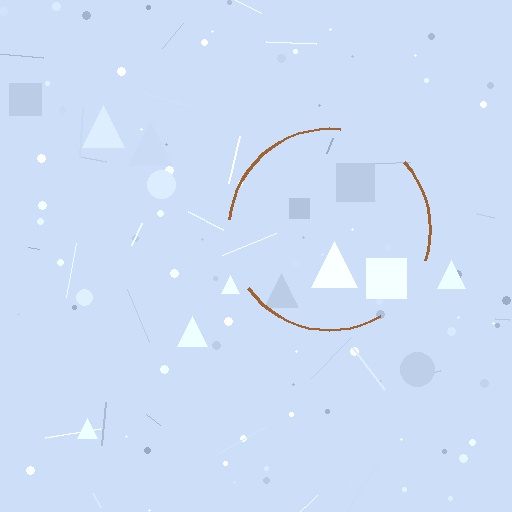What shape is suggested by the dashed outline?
The dashed outline suggests a circle.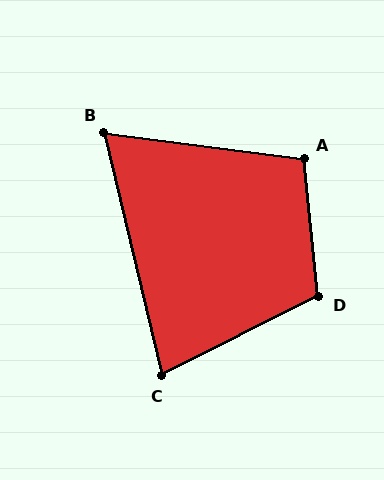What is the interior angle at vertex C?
Approximately 77 degrees (acute).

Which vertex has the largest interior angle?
D, at approximately 111 degrees.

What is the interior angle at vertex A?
Approximately 103 degrees (obtuse).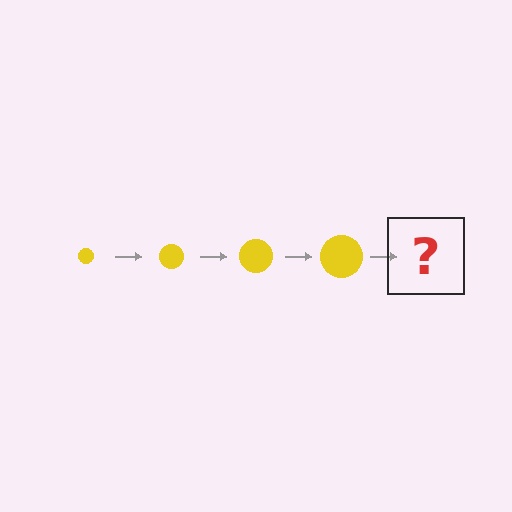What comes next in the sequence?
The next element should be a yellow circle, larger than the previous one.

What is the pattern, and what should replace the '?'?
The pattern is that the circle gets progressively larger each step. The '?' should be a yellow circle, larger than the previous one.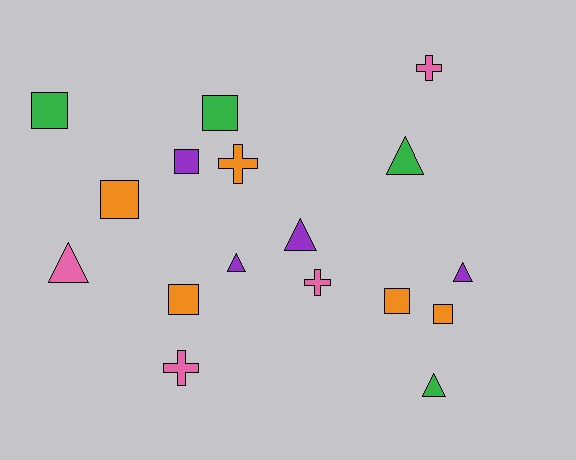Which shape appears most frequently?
Square, with 7 objects.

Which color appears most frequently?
Orange, with 5 objects.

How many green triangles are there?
There are 2 green triangles.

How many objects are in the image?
There are 17 objects.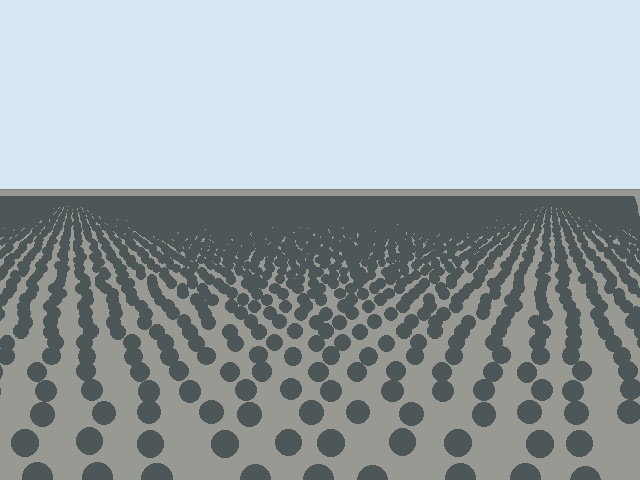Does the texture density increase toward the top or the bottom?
Density increases toward the top.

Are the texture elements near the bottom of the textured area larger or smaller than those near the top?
Larger. Near the bottom, elements are closer to the viewer and appear at a bigger on-screen size.